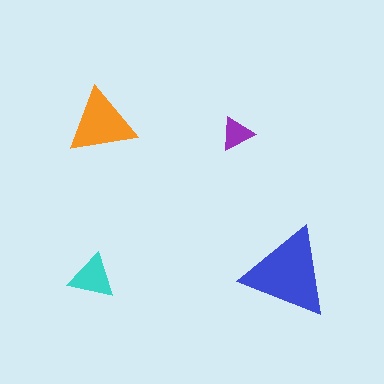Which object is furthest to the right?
The blue triangle is rightmost.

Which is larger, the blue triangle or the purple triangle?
The blue one.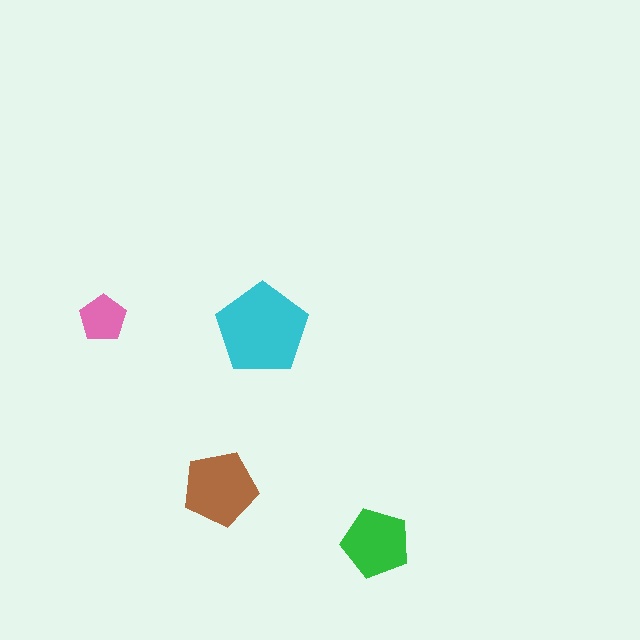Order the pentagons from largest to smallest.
the cyan one, the brown one, the green one, the pink one.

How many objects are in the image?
There are 4 objects in the image.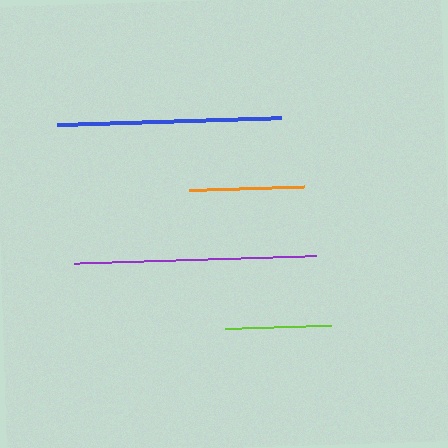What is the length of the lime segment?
The lime segment is approximately 106 pixels long.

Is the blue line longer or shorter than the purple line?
The purple line is longer than the blue line.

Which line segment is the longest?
The purple line is the longest at approximately 243 pixels.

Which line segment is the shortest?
The lime line is the shortest at approximately 106 pixels.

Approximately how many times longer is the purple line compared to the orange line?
The purple line is approximately 2.1 times the length of the orange line.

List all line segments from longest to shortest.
From longest to shortest: purple, blue, orange, lime.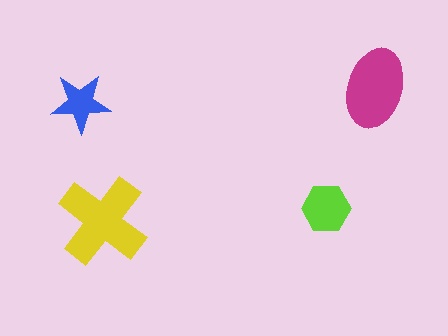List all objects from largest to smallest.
The yellow cross, the magenta ellipse, the lime hexagon, the blue star.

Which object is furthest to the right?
The magenta ellipse is rightmost.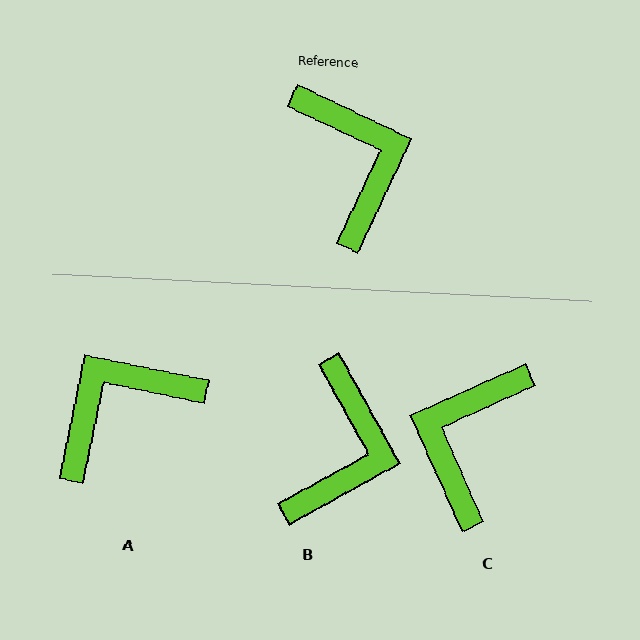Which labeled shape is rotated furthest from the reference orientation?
C, about 139 degrees away.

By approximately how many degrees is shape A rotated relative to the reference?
Approximately 103 degrees counter-clockwise.